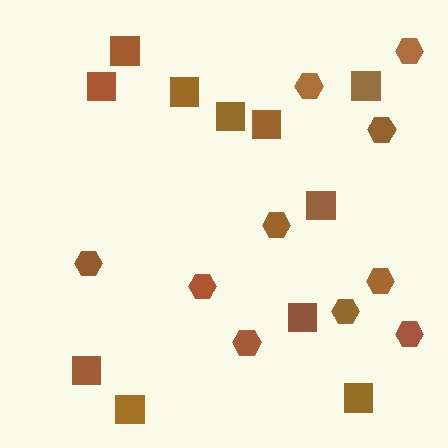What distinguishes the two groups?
There are 2 groups: one group of hexagons (10) and one group of squares (11).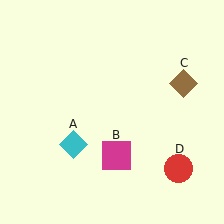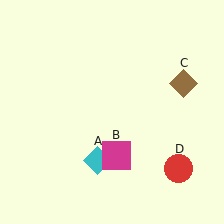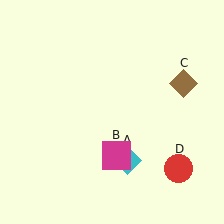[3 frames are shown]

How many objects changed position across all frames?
1 object changed position: cyan diamond (object A).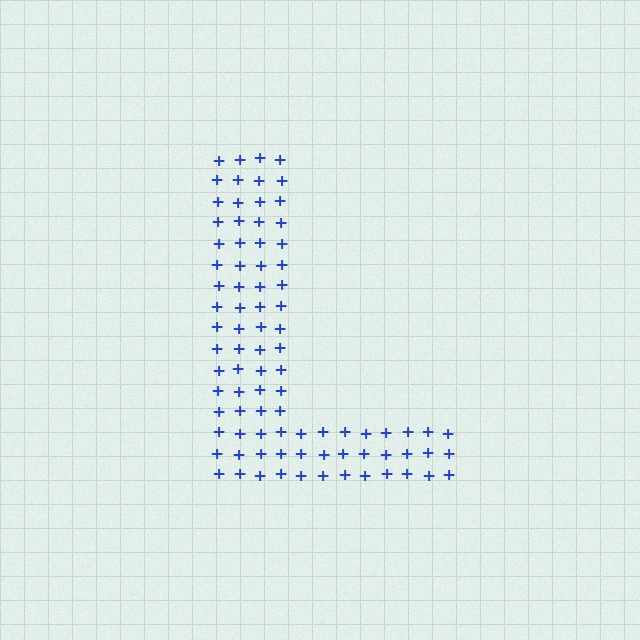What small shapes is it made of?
It is made of small plus signs.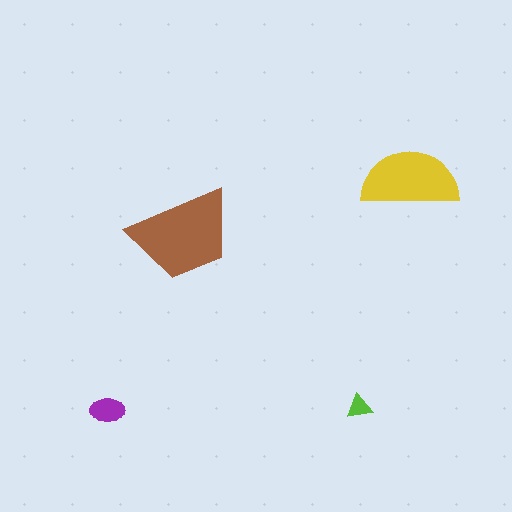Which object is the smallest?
The lime triangle.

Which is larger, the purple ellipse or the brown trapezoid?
The brown trapezoid.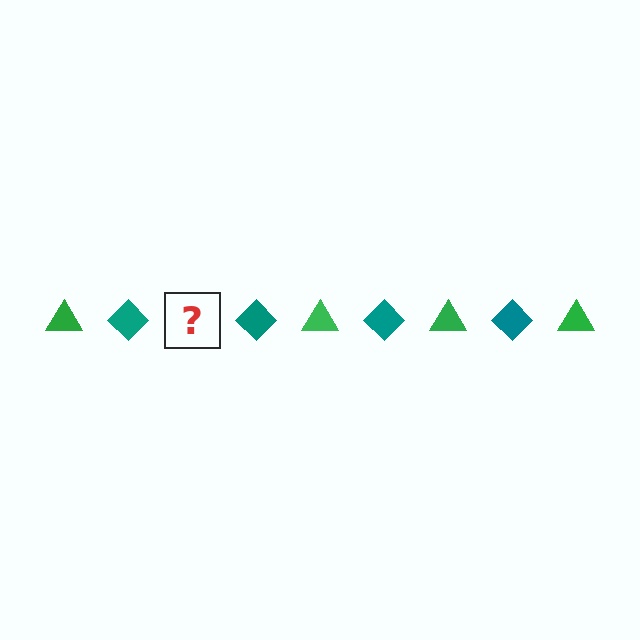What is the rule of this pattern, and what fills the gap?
The rule is that the pattern alternates between green triangle and teal diamond. The gap should be filled with a green triangle.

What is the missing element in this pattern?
The missing element is a green triangle.